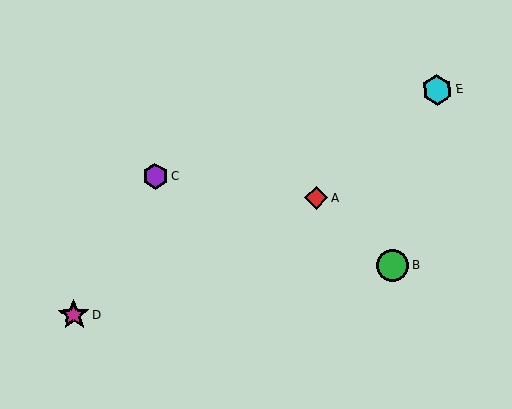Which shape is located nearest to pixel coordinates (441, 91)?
The cyan hexagon (labeled E) at (437, 90) is nearest to that location.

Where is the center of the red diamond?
The center of the red diamond is at (316, 198).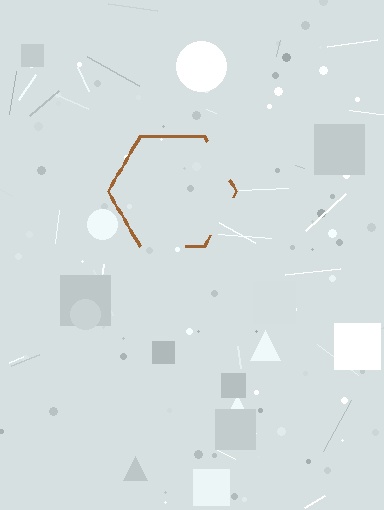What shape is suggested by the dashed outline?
The dashed outline suggests a hexagon.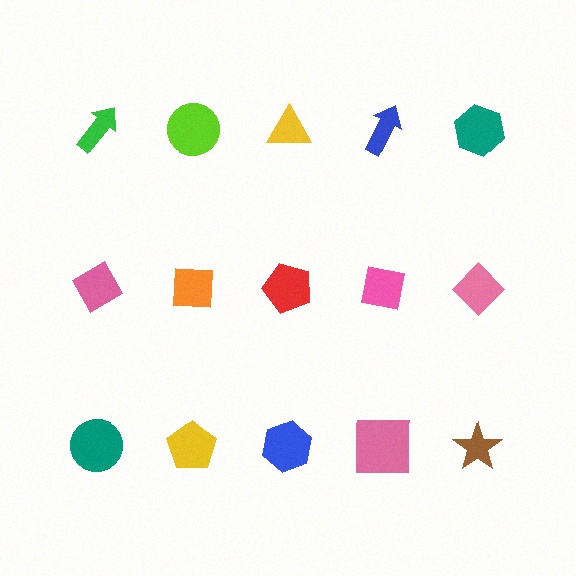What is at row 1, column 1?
A green arrow.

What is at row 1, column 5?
A teal hexagon.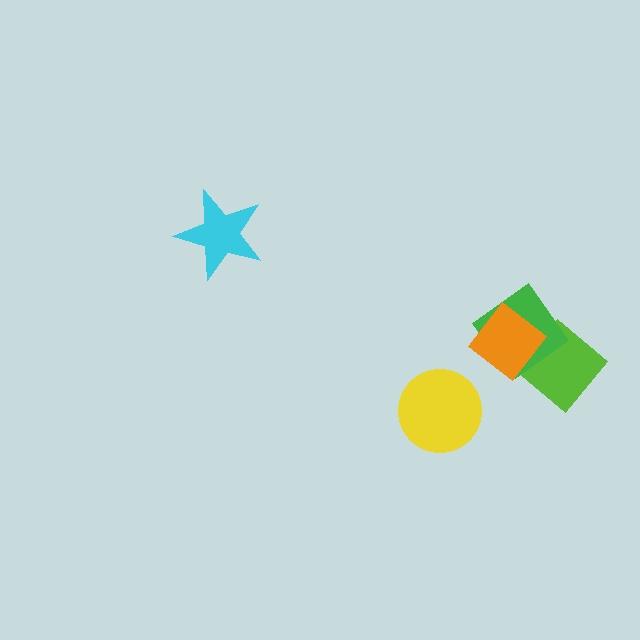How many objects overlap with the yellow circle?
0 objects overlap with the yellow circle.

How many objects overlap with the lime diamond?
2 objects overlap with the lime diamond.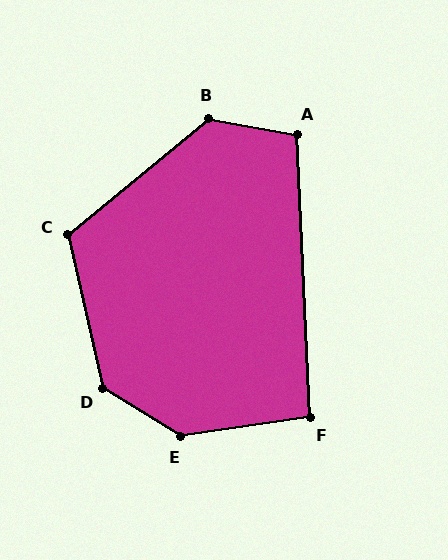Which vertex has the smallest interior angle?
F, at approximately 96 degrees.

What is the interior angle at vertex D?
Approximately 135 degrees (obtuse).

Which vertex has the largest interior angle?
E, at approximately 140 degrees.